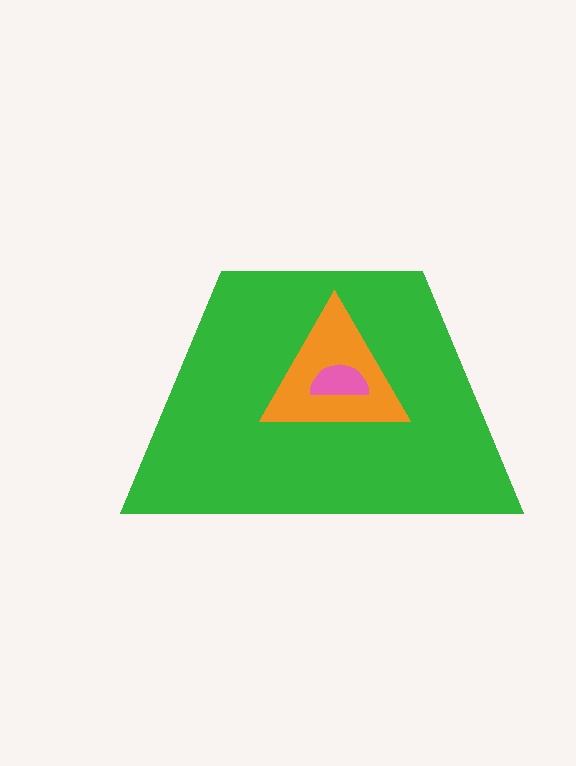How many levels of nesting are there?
3.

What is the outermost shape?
The green trapezoid.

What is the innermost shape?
The pink semicircle.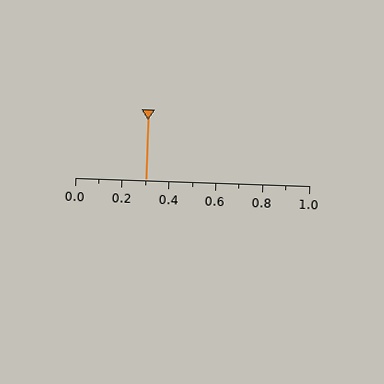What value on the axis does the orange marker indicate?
The marker indicates approximately 0.3.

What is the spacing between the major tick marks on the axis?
The major ticks are spaced 0.2 apart.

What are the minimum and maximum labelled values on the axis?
The axis runs from 0.0 to 1.0.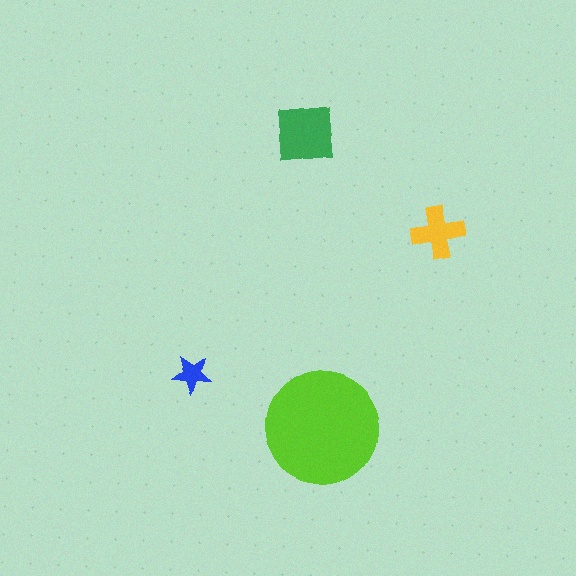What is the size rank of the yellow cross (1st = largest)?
3rd.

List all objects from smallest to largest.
The blue star, the yellow cross, the green square, the lime circle.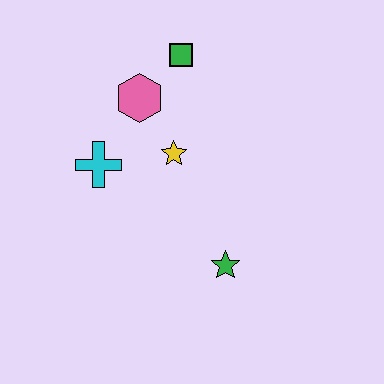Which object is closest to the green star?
The yellow star is closest to the green star.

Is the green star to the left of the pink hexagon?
No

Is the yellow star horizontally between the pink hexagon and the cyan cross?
No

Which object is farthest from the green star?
The green square is farthest from the green star.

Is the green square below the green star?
No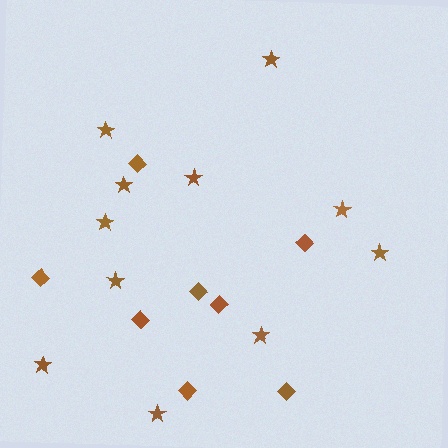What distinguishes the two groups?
There are 2 groups: one group of stars (11) and one group of diamonds (8).